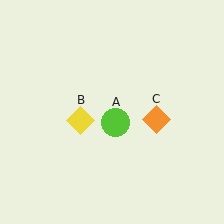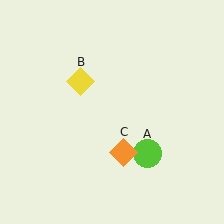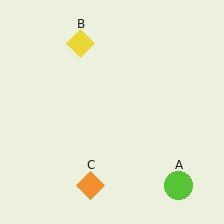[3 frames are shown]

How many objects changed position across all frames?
3 objects changed position: lime circle (object A), yellow diamond (object B), orange diamond (object C).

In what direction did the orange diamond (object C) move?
The orange diamond (object C) moved down and to the left.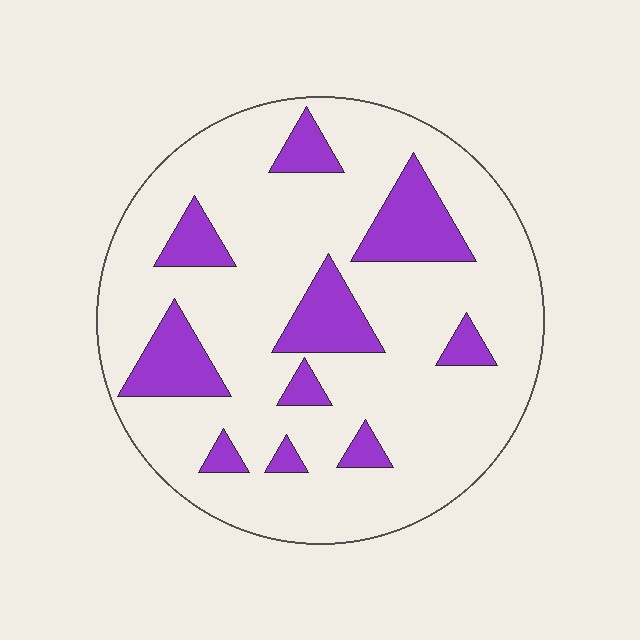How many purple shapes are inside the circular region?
10.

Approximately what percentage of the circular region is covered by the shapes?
Approximately 20%.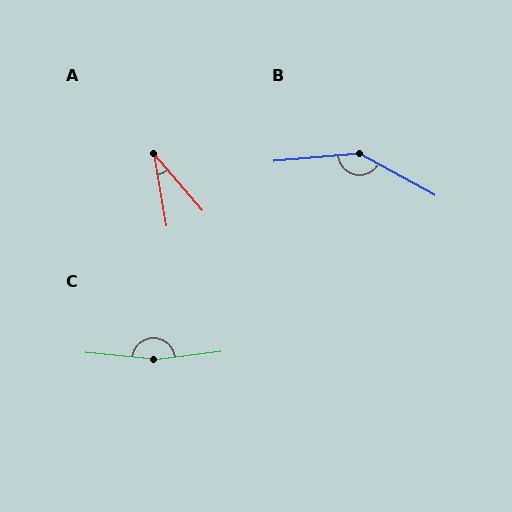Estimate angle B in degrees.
Approximately 146 degrees.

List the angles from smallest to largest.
A (31°), B (146°), C (167°).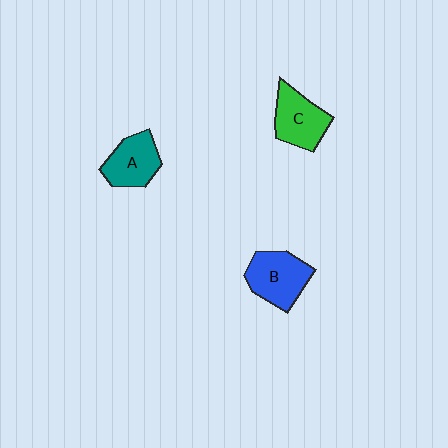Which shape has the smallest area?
Shape A (teal).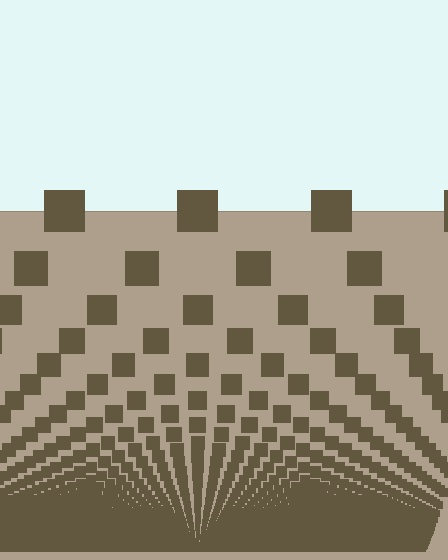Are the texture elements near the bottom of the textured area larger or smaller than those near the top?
Smaller. The gradient is inverted — elements near the bottom are smaller and denser.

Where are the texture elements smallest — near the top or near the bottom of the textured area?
Near the bottom.